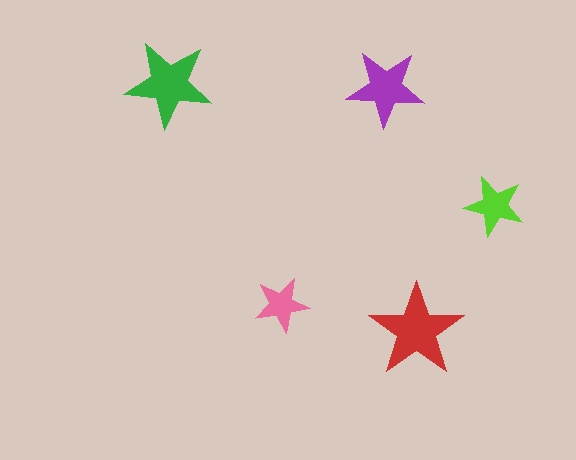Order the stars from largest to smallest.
the red one, the green one, the purple one, the lime one, the pink one.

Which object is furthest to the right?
The lime star is rightmost.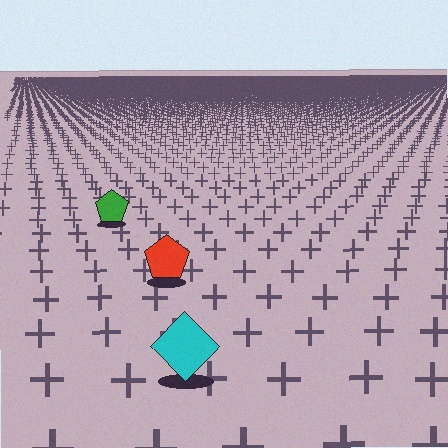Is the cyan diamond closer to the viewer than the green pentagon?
Yes. The cyan diamond is closer — you can tell from the texture gradient: the ground texture is coarser near it.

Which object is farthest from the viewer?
The green pentagon is farthest from the viewer. It appears smaller and the ground texture around it is denser.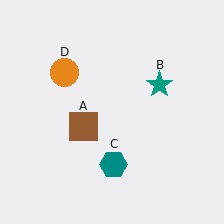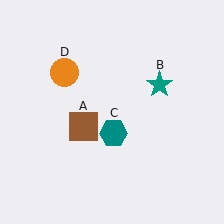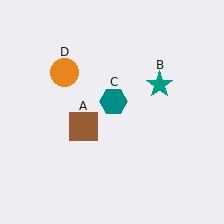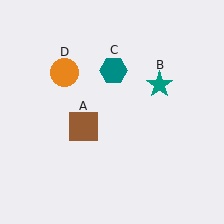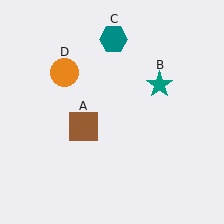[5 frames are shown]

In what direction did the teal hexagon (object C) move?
The teal hexagon (object C) moved up.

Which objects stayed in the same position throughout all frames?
Brown square (object A) and teal star (object B) and orange circle (object D) remained stationary.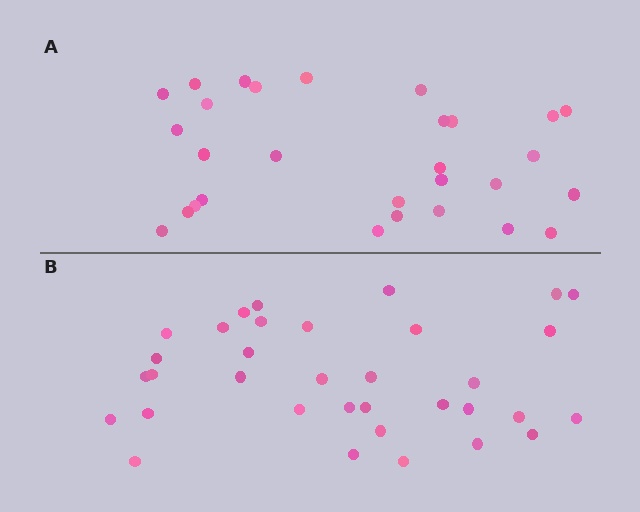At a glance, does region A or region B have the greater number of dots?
Region B (the bottom region) has more dots.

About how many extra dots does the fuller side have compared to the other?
Region B has about 5 more dots than region A.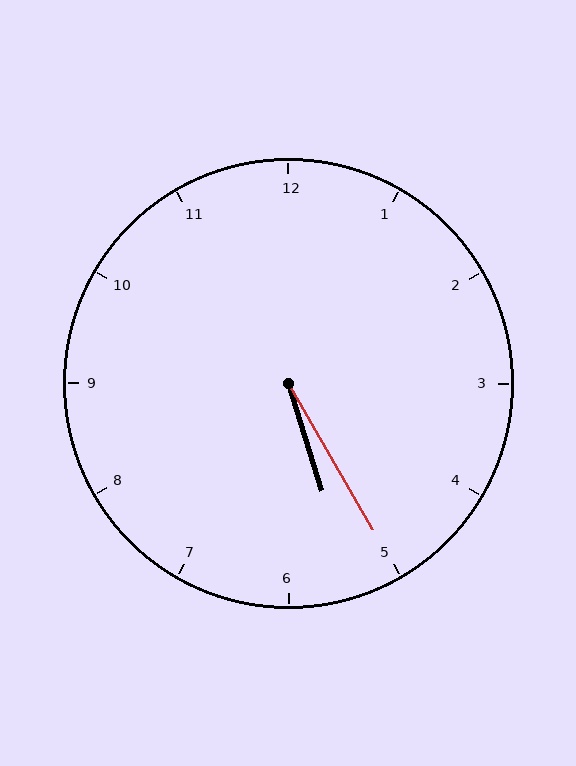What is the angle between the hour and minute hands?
Approximately 12 degrees.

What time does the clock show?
5:25.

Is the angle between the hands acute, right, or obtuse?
It is acute.